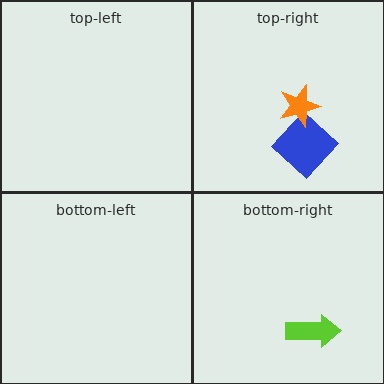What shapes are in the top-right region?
The blue diamond, the orange star.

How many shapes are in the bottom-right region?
1.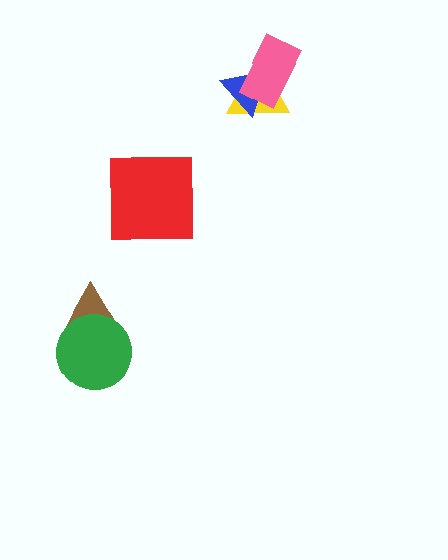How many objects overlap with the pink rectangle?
2 objects overlap with the pink rectangle.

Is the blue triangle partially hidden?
Yes, it is partially covered by another shape.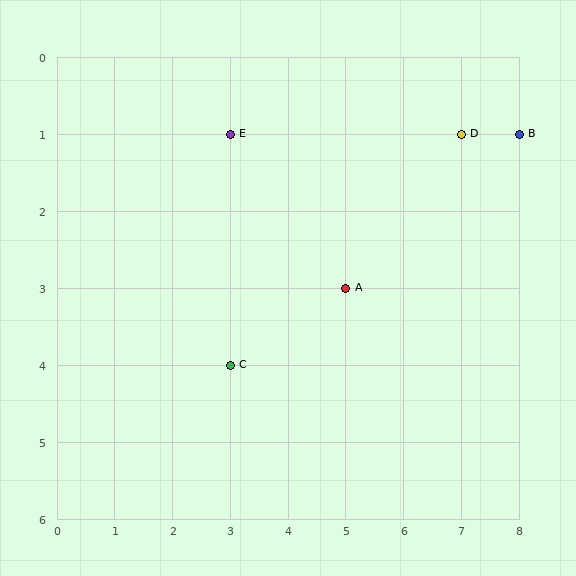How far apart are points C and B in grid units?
Points C and B are 5 columns and 3 rows apart (about 5.8 grid units diagonally).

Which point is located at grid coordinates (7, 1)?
Point D is at (7, 1).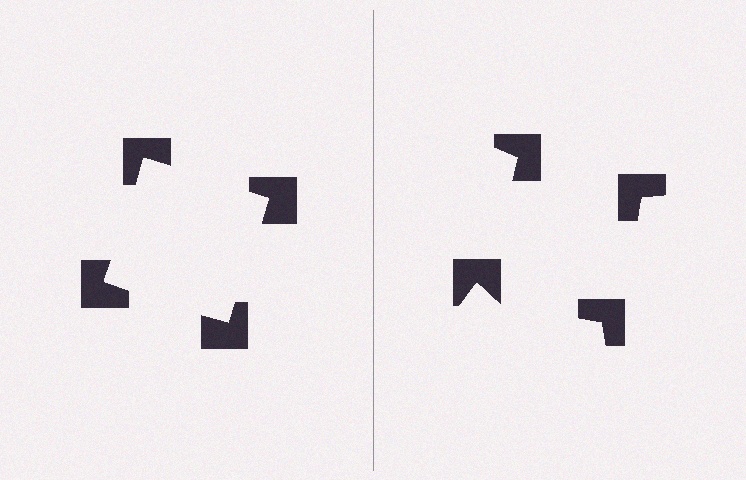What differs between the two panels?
The notched squares are positioned identically on both sides; only the wedge orientations differ. On the left they align to a square; on the right they are misaligned.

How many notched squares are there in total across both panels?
8 — 4 on each side.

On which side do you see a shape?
An illusory square appears on the left side. On the right side the wedge cuts are rotated, so no coherent shape forms.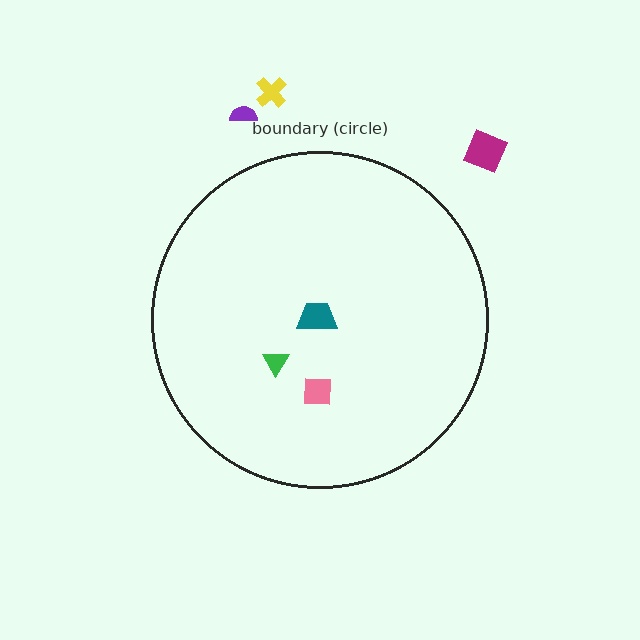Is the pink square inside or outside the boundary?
Inside.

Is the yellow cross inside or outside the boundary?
Outside.